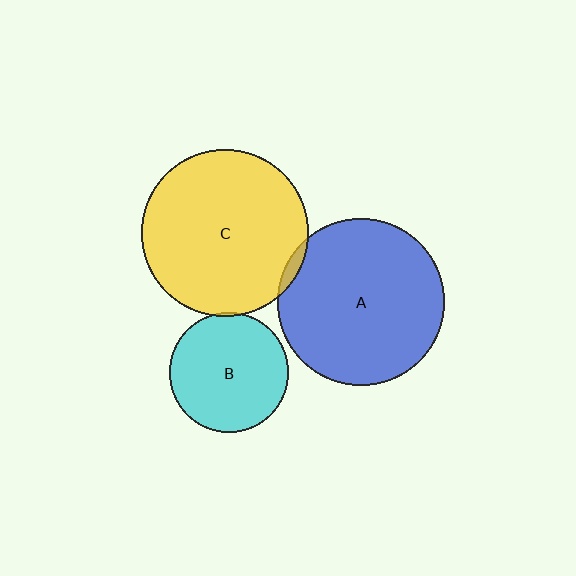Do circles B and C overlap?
Yes.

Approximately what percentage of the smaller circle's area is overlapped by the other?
Approximately 5%.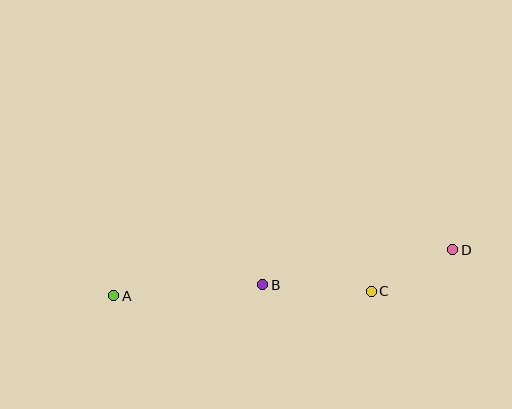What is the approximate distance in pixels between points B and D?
The distance between B and D is approximately 194 pixels.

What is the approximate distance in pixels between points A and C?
The distance between A and C is approximately 257 pixels.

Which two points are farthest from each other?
Points A and D are farthest from each other.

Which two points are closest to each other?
Points C and D are closest to each other.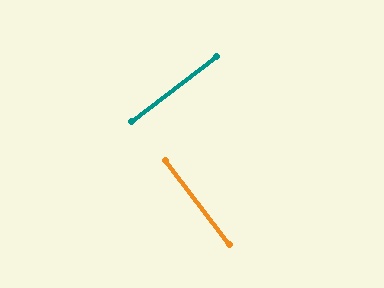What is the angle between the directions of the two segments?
Approximately 89 degrees.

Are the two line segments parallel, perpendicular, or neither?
Perpendicular — they meet at approximately 89°.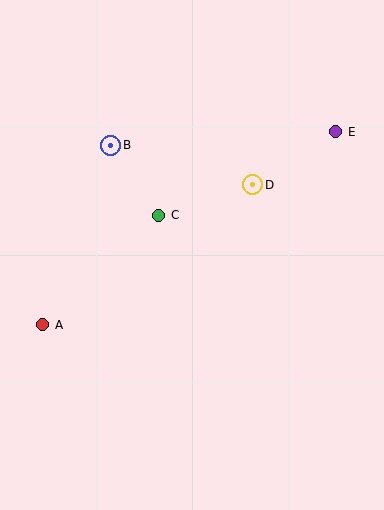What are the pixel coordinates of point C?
Point C is at (159, 215).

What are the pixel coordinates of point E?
Point E is at (336, 132).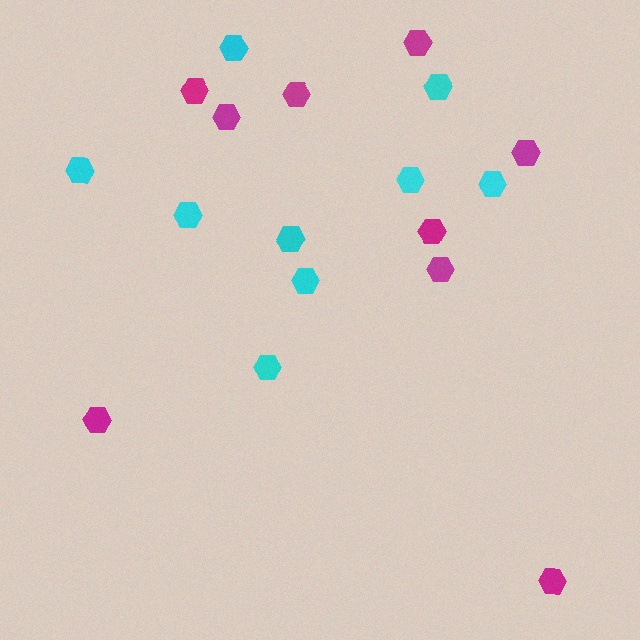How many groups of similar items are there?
There are 2 groups: one group of magenta hexagons (9) and one group of cyan hexagons (9).